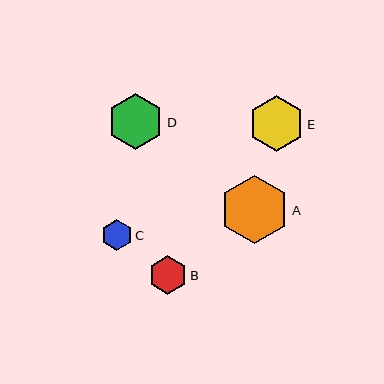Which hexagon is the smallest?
Hexagon C is the smallest with a size of approximately 31 pixels.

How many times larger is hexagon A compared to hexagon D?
Hexagon A is approximately 1.2 times the size of hexagon D.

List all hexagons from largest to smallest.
From largest to smallest: A, E, D, B, C.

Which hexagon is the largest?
Hexagon A is the largest with a size of approximately 69 pixels.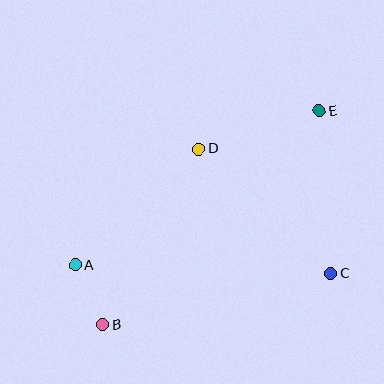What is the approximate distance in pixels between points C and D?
The distance between C and D is approximately 181 pixels.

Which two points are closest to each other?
Points A and B are closest to each other.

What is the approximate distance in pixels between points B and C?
The distance between B and C is approximately 233 pixels.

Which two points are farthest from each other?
Points B and E are farthest from each other.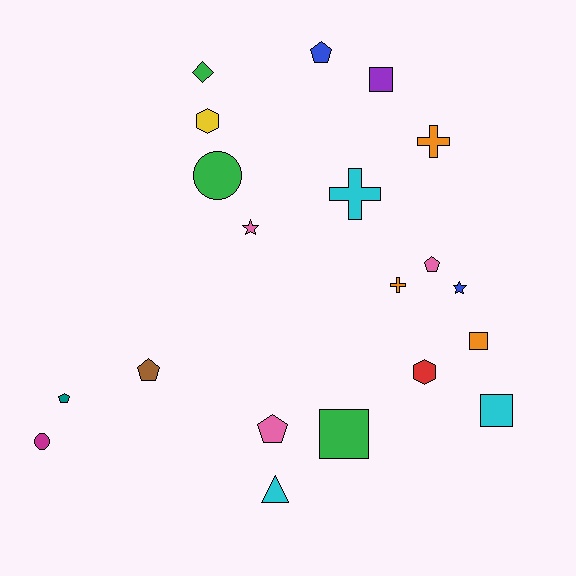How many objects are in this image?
There are 20 objects.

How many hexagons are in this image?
There are 2 hexagons.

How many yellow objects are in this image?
There is 1 yellow object.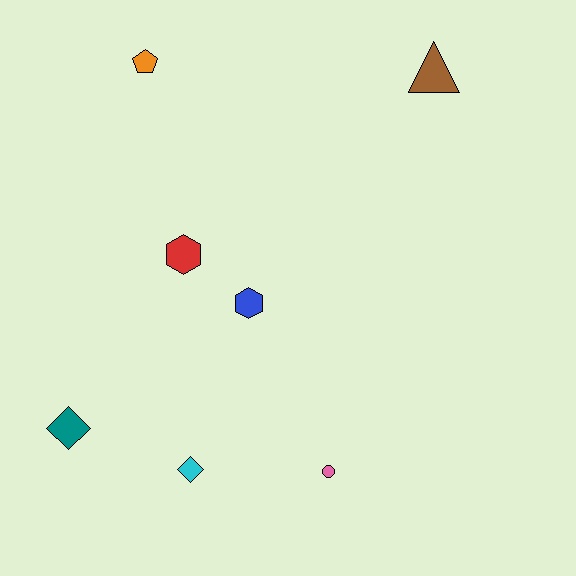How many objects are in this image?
There are 7 objects.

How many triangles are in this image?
There is 1 triangle.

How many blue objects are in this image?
There is 1 blue object.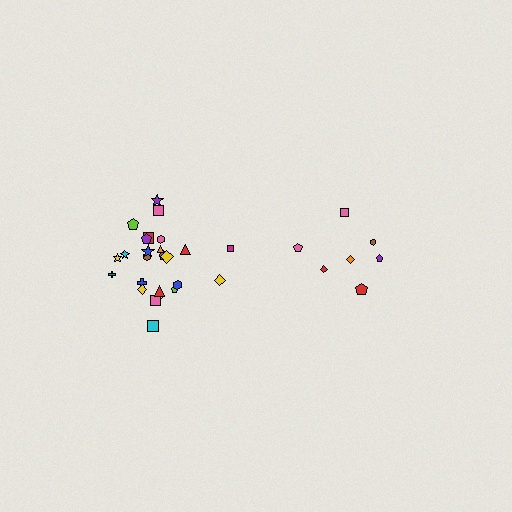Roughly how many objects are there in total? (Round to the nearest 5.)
Roughly 30 objects in total.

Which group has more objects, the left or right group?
The left group.